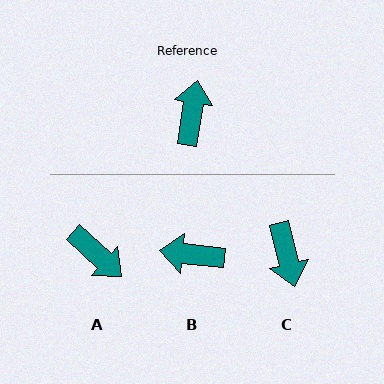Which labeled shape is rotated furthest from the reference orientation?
C, about 157 degrees away.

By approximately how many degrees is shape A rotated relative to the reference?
Approximately 124 degrees clockwise.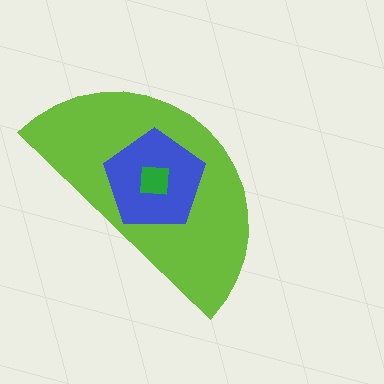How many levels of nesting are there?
3.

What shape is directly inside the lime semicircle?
The blue pentagon.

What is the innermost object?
The green square.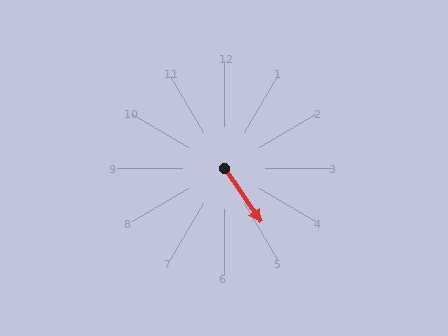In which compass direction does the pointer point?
Southeast.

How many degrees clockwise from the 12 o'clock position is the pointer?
Approximately 146 degrees.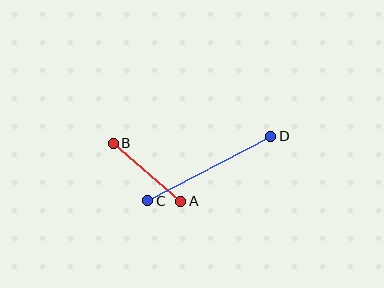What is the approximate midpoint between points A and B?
The midpoint is at approximately (147, 172) pixels.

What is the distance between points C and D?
The distance is approximately 139 pixels.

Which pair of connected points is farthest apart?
Points C and D are farthest apart.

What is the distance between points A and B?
The distance is approximately 89 pixels.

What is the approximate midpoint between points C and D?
The midpoint is at approximately (209, 168) pixels.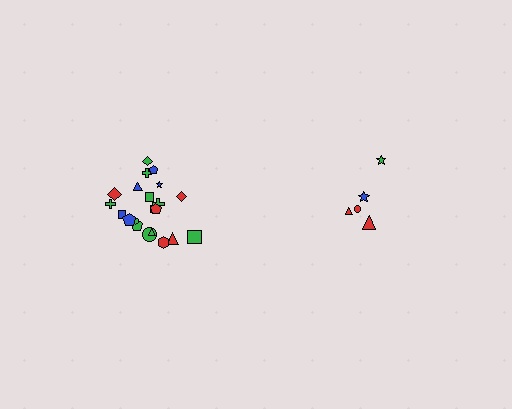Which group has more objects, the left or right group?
The left group.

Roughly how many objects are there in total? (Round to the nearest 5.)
Roughly 25 objects in total.